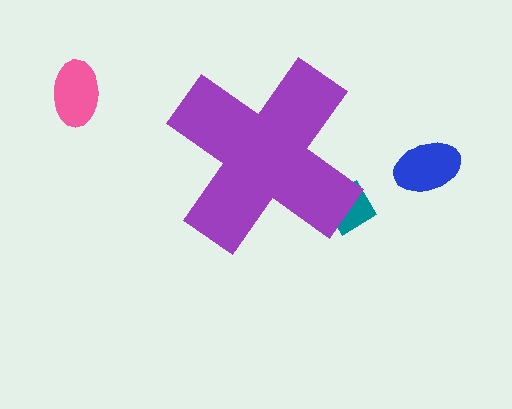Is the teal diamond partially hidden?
Yes, the teal diamond is partially hidden behind the purple cross.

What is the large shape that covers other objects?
A purple cross.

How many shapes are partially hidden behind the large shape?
1 shape is partially hidden.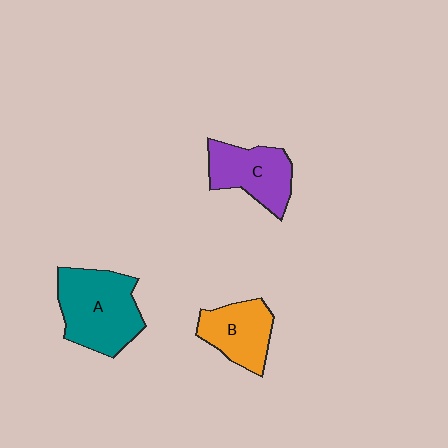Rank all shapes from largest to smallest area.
From largest to smallest: A (teal), C (purple), B (orange).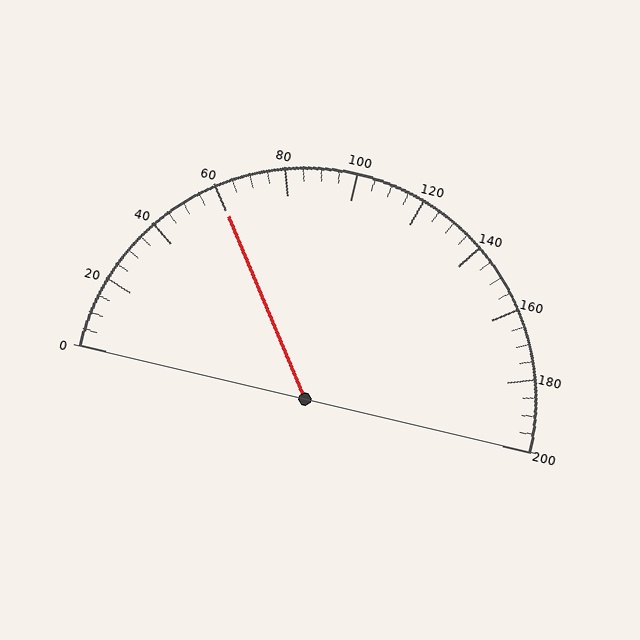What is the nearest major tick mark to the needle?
The nearest major tick mark is 60.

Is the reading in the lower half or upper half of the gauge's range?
The reading is in the lower half of the range (0 to 200).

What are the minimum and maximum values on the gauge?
The gauge ranges from 0 to 200.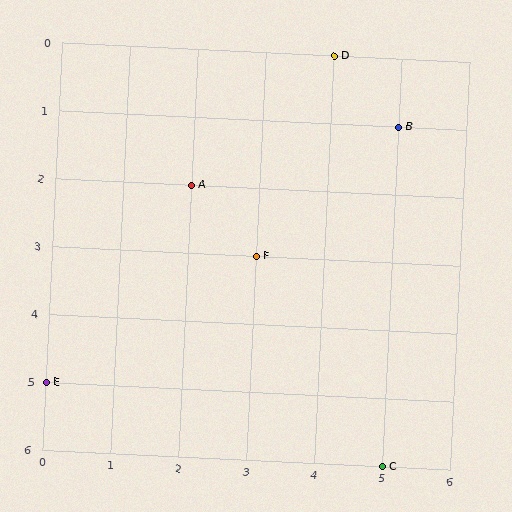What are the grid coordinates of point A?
Point A is at grid coordinates (2, 2).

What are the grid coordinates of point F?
Point F is at grid coordinates (3, 3).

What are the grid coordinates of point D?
Point D is at grid coordinates (4, 0).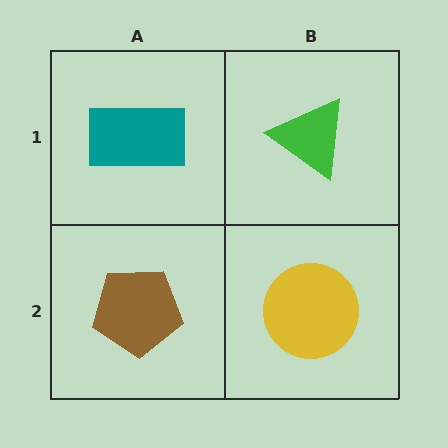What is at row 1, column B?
A green triangle.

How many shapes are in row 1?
2 shapes.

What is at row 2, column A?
A brown pentagon.